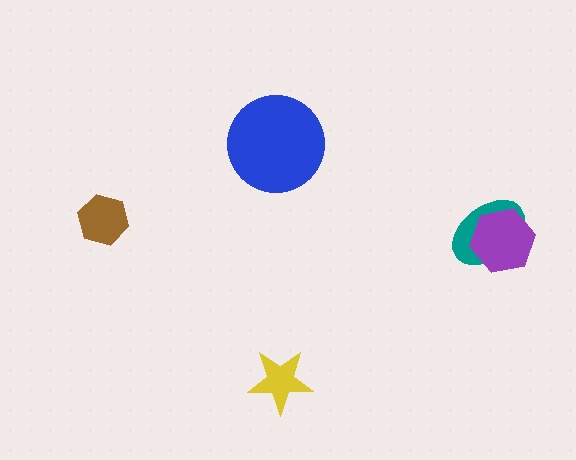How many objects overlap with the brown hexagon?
0 objects overlap with the brown hexagon.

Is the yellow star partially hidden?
No, no other shape covers it.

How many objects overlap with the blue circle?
0 objects overlap with the blue circle.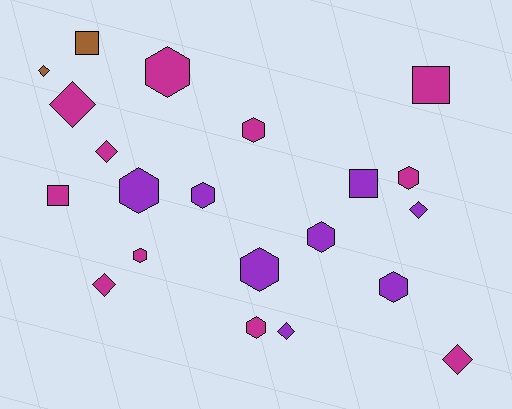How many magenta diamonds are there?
There are 4 magenta diamonds.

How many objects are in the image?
There are 21 objects.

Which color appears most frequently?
Magenta, with 11 objects.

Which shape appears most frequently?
Hexagon, with 10 objects.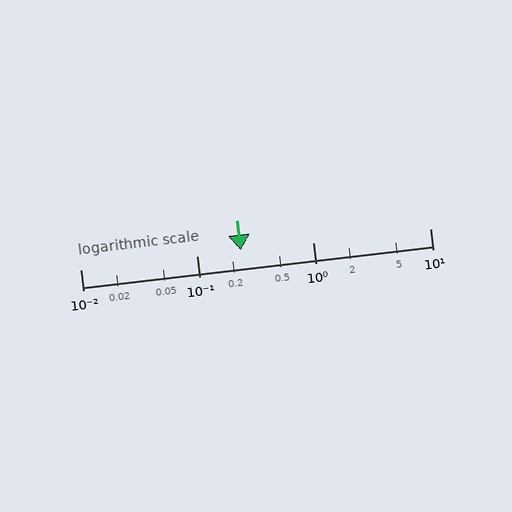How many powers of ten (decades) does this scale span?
The scale spans 3 decades, from 0.01 to 10.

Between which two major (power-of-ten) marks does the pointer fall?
The pointer is between 0.1 and 1.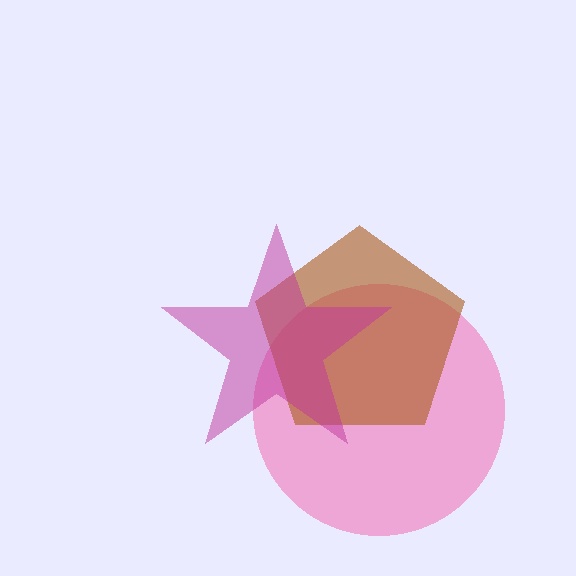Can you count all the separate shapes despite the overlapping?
Yes, there are 3 separate shapes.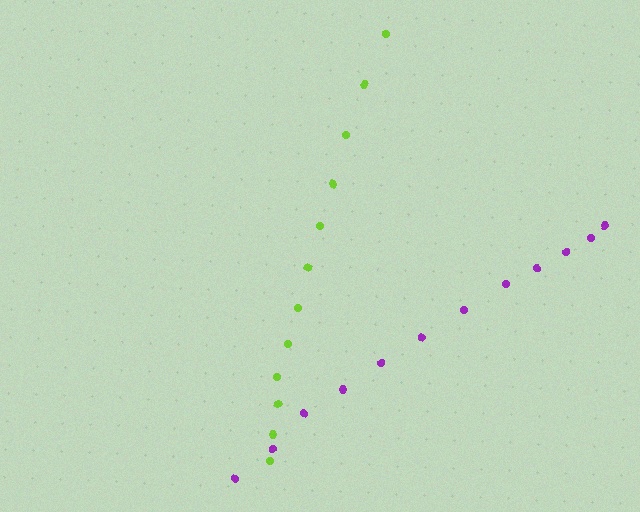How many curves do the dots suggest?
There are 2 distinct paths.